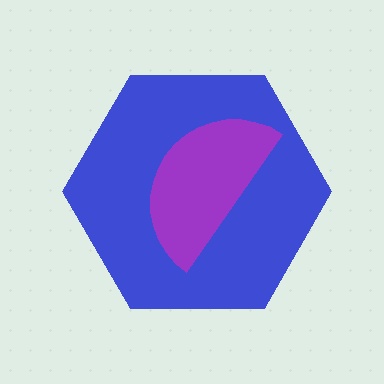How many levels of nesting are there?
2.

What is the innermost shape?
The purple semicircle.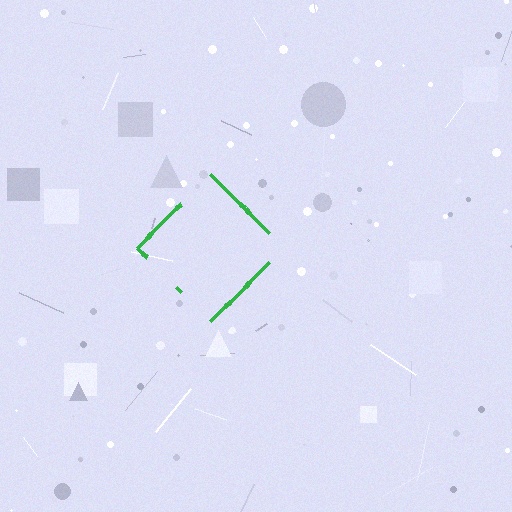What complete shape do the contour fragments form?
The contour fragments form a diamond.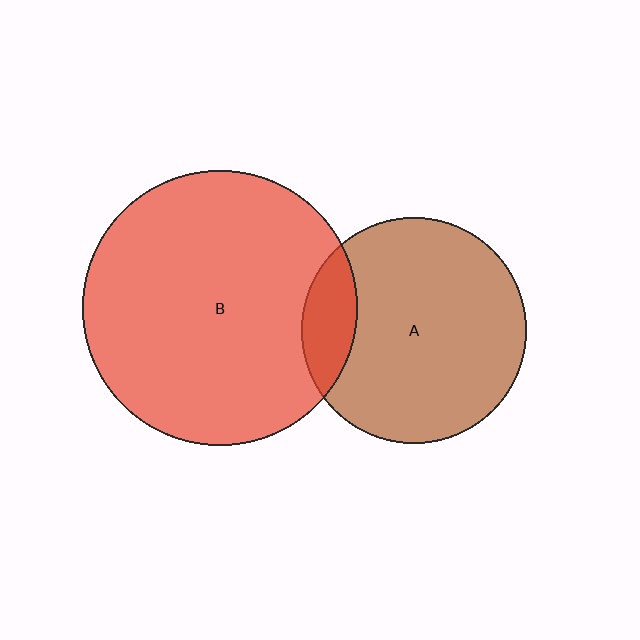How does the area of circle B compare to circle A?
Approximately 1.5 times.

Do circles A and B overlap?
Yes.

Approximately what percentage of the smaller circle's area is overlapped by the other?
Approximately 15%.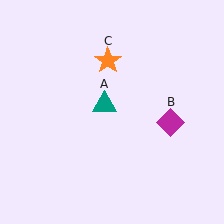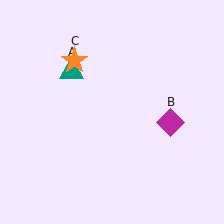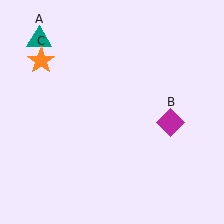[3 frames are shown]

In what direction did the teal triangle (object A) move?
The teal triangle (object A) moved up and to the left.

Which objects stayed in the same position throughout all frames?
Magenta diamond (object B) remained stationary.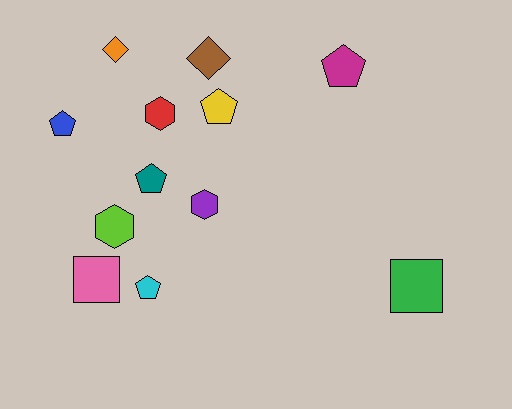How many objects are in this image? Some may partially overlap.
There are 12 objects.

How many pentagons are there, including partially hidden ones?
There are 5 pentagons.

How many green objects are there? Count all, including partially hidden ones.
There is 1 green object.